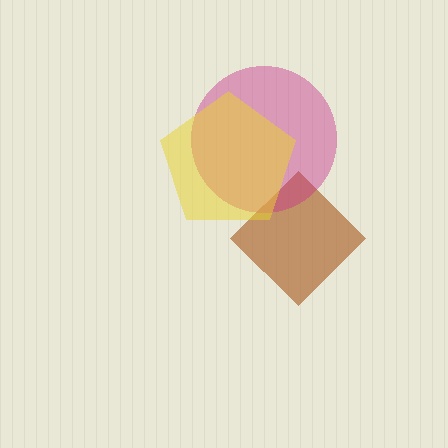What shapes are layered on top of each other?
The layered shapes are: a brown diamond, a magenta circle, a yellow pentagon.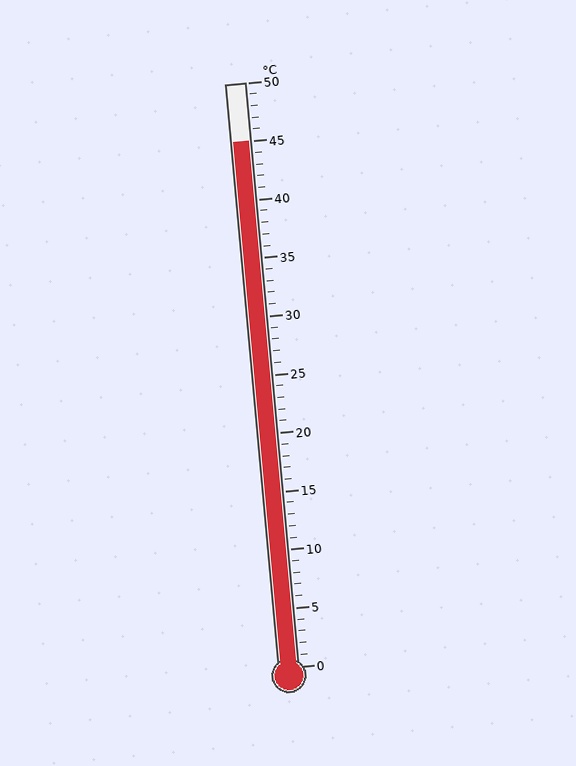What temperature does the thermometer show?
The thermometer shows approximately 45°C.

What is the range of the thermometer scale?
The thermometer scale ranges from 0°C to 50°C.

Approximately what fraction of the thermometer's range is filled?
The thermometer is filled to approximately 90% of its range.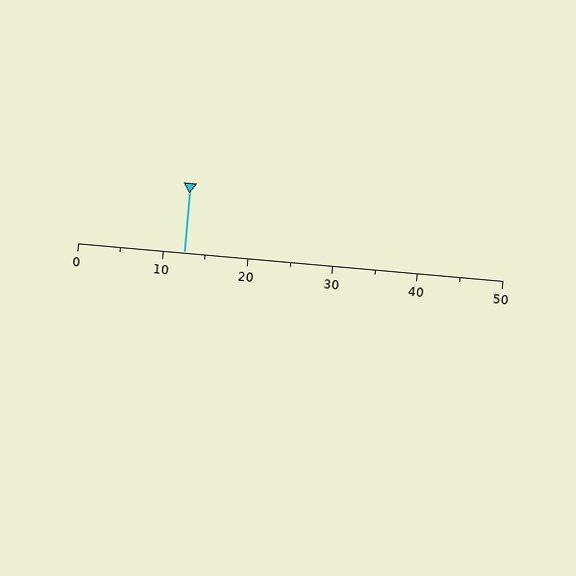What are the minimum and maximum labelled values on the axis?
The axis runs from 0 to 50.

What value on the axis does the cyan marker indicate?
The marker indicates approximately 12.5.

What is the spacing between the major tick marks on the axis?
The major ticks are spaced 10 apart.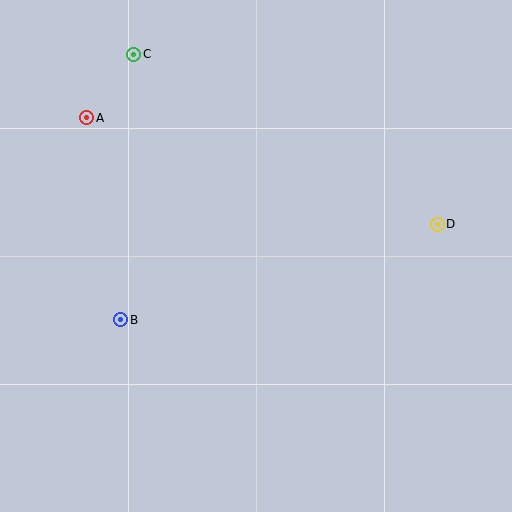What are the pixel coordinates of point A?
Point A is at (87, 118).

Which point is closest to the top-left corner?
Point C is closest to the top-left corner.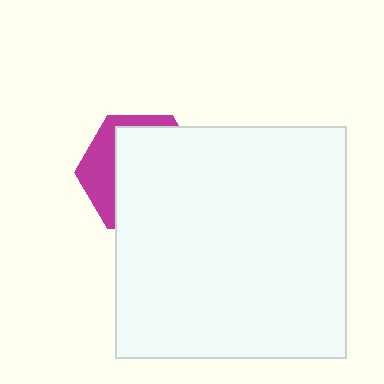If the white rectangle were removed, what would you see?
You would see the complete magenta hexagon.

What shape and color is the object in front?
The object in front is a white rectangle.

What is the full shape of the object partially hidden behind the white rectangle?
The partially hidden object is a magenta hexagon.